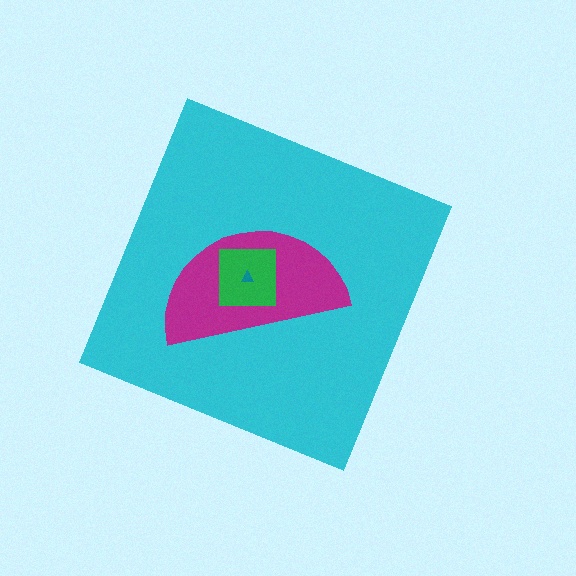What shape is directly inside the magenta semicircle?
The green square.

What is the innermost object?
The teal triangle.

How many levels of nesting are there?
4.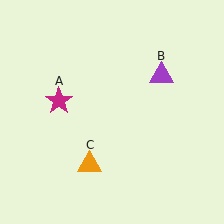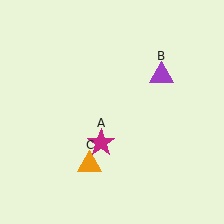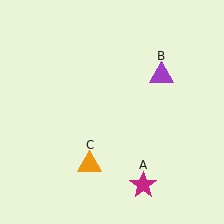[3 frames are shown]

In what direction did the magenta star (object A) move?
The magenta star (object A) moved down and to the right.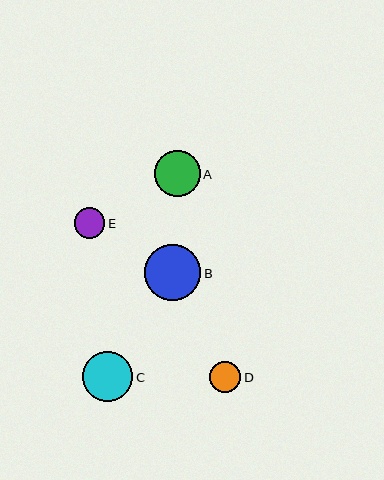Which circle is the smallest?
Circle E is the smallest with a size of approximately 31 pixels.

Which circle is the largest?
Circle B is the largest with a size of approximately 56 pixels.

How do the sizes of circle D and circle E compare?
Circle D and circle E are approximately the same size.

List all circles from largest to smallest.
From largest to smallest: B, C, A, D, E.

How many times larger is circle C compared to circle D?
Circle C is approximately 1.6 times the size of circle D.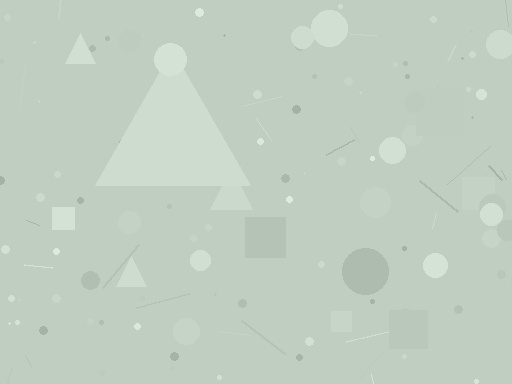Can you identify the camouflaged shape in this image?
The camouflaged shape is a triangle.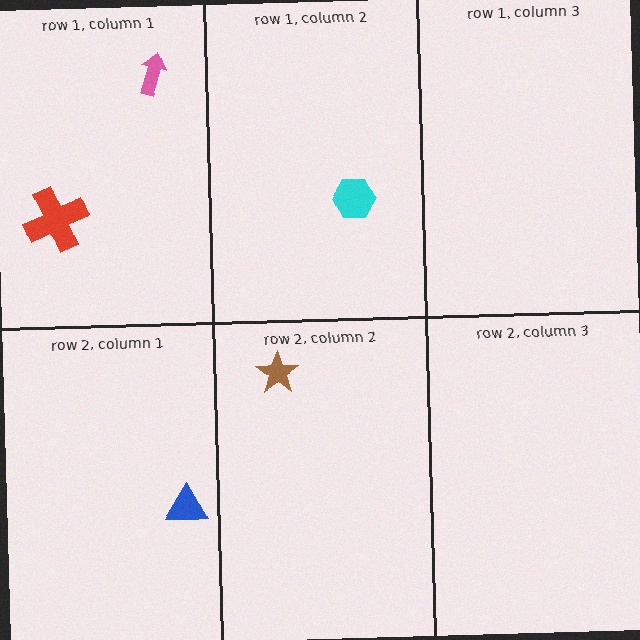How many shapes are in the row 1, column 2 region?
1.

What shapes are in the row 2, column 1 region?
The blue triangle.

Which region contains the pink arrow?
The row 1, column 1 region.